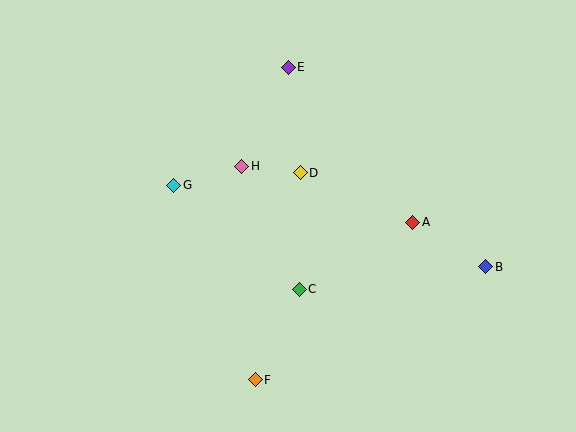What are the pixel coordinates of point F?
Point F is at (255, 380).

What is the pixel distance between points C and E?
The distance between C and E is 223 pixels.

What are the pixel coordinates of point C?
Point C is at (299, 290).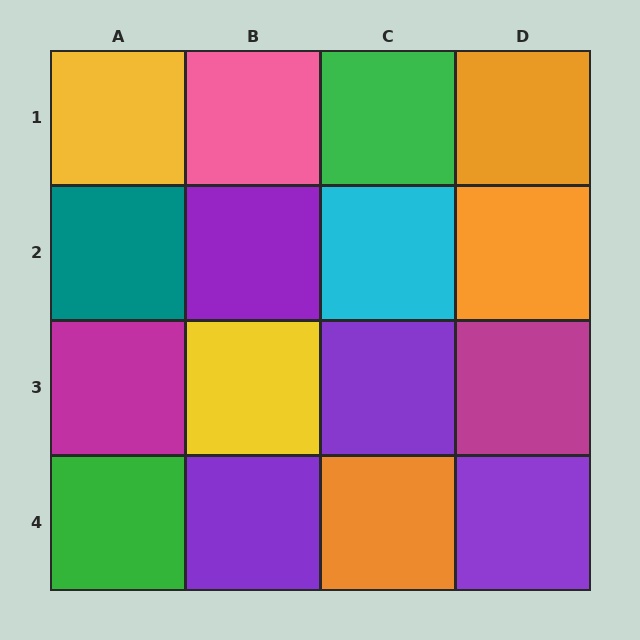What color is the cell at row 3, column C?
Purple.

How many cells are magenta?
2 cells are magenta.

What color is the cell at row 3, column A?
Magenta.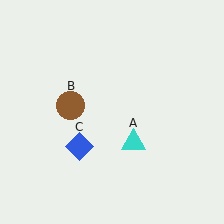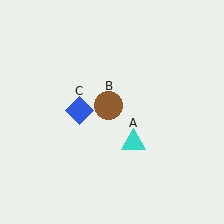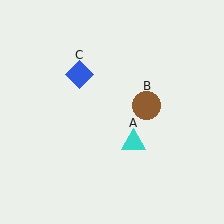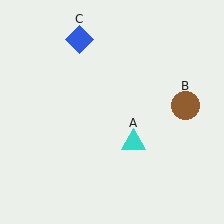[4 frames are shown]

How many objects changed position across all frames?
2 objects changed position: brown circle (object B), blue diamond (object C).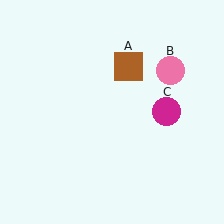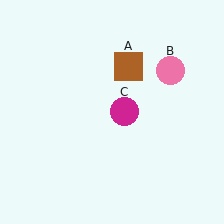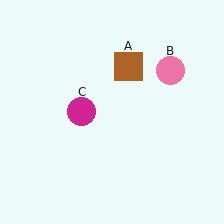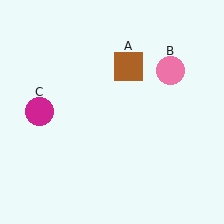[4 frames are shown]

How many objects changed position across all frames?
1 object changed position: magenta circle (object C).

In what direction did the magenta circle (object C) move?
The magenta circle (object C) moved left.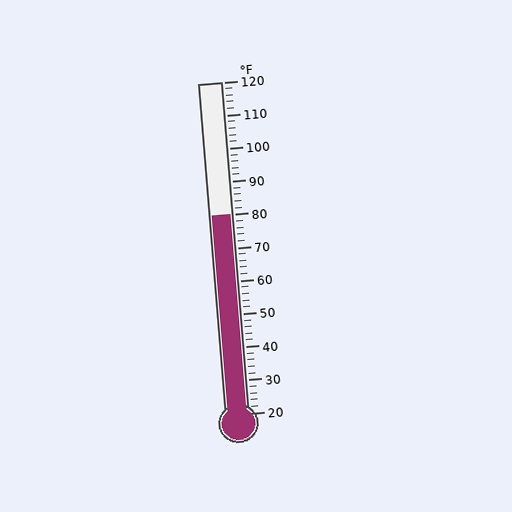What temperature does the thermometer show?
The thermometer shows approximately 80°F.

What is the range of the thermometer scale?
The thermometer scale ranges from 20°F to 120°F.